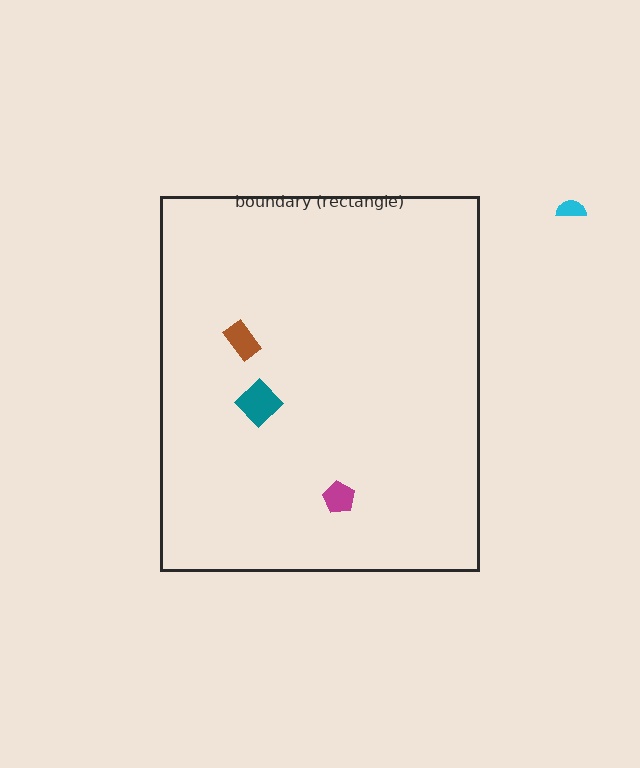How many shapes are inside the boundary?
3 inside, 1 outside.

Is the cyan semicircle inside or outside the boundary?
Outside.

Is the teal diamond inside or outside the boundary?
Inside.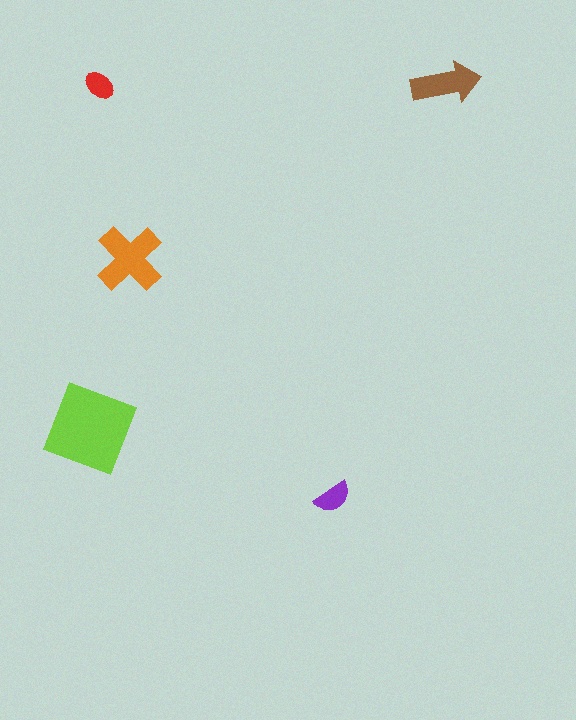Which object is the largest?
The lime square.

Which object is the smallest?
The red ellipse.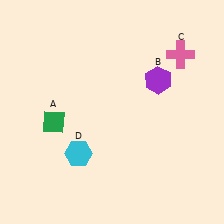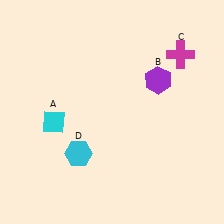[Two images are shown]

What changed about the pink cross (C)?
In Image 1, C is pink. In Image 2, it changed to magenta.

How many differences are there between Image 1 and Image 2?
There are 2 differences between the two images.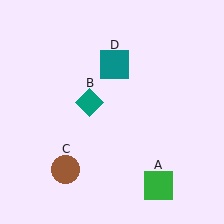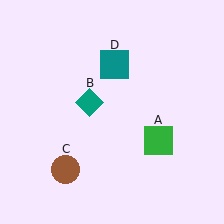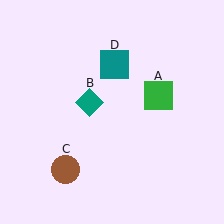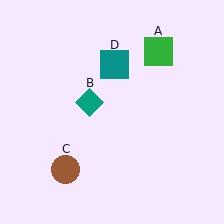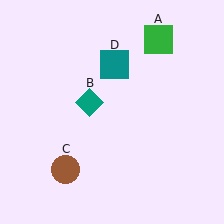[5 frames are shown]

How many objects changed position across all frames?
1 object changed position: green square (object A).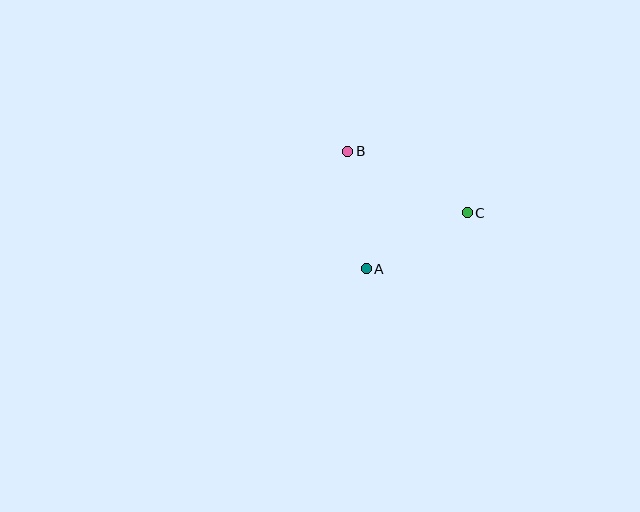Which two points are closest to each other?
Points A and C are closest to each other.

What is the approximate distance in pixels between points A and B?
The distance between A and B is approximately 119 pixels.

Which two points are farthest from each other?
Points B and C are farthest from each other.